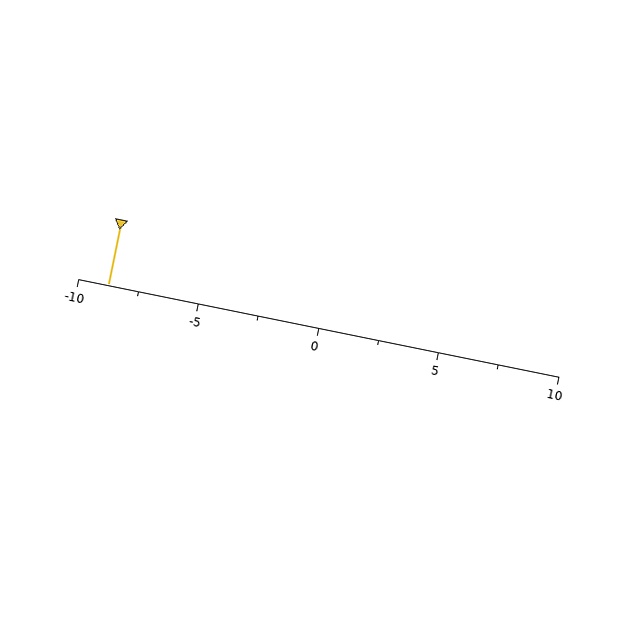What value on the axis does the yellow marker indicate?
The marker indicates approximately -8.8.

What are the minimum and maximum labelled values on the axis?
The axis runs from -10 to 10.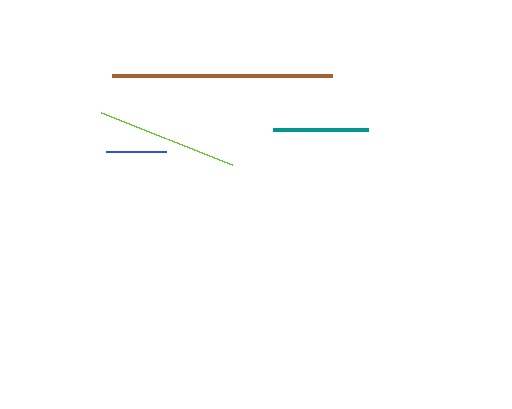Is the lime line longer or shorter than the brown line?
The brown line is longer than the lime line.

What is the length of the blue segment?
The blue segment is approximately 60 pixels long.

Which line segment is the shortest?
The blue line is the shortest at approximately 60 pixels.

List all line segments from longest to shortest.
From longest to shortest: brown, lime, teal, blue.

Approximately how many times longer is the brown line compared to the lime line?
The brown line is approximately 1.6 times the length of the lime line.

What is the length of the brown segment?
The brown segment is approximately 220 pixels long.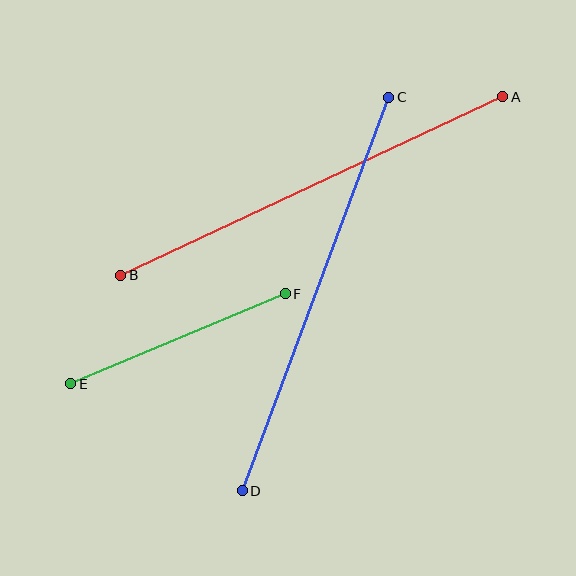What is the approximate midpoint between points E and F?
The midpoint is at approximately (178, 339) pixels.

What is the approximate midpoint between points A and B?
The midpoint is at approximately (312, 186) pixels.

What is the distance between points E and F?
The distance is approximately 232 pixels.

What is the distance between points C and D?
The distance is approximately 420 pixels.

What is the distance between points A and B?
The distance is approximately 421 pixels.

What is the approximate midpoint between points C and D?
The midpoint is at approximately (316, 294) pixels.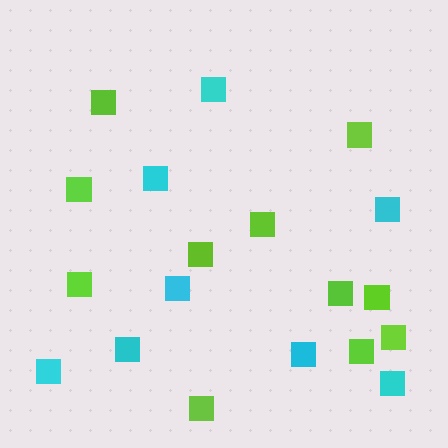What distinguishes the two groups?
There are 2 groups: one group of cyan squares (8) and one group of lime squares (11).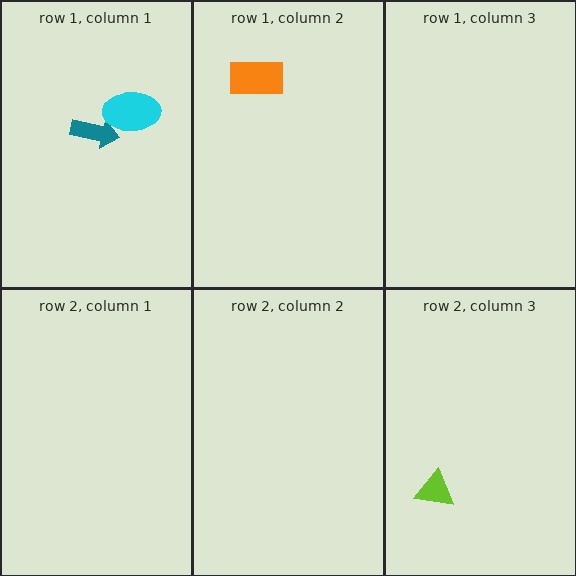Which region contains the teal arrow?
The row 1, column 1 region.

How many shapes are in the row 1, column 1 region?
2.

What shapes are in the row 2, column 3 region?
The lime triangle.